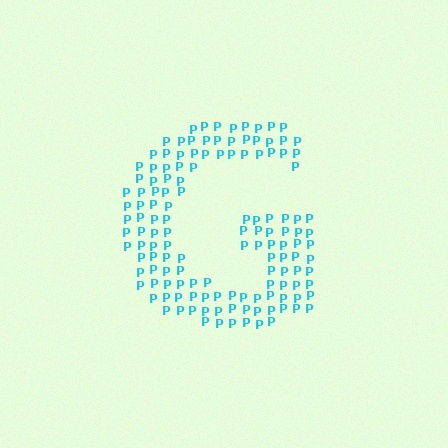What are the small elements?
The small elements are letter P's.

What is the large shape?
The large shape is the letter G.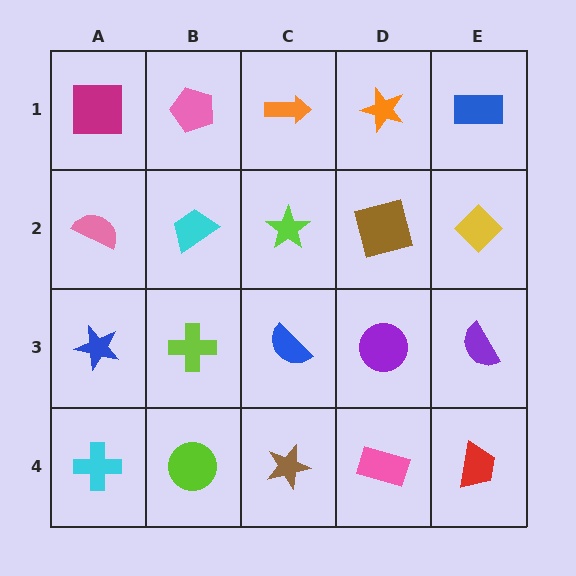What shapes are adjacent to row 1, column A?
A pink semicircle (row 2, column A), a pink pentagon (row 1, column B).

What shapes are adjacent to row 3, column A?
A pink semicircle (row 2, column A), a cyan cross (row 4, column A), a lime cross (row 3, column B).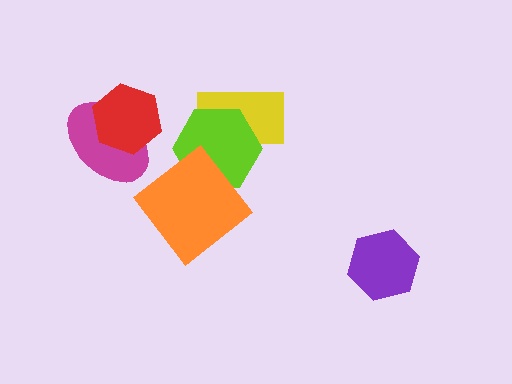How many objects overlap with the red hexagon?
1 object overlaps with the red hexagon.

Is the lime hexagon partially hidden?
Yes, it is partially covered by another shape.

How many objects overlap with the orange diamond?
1 object overlaps with the orange diamond.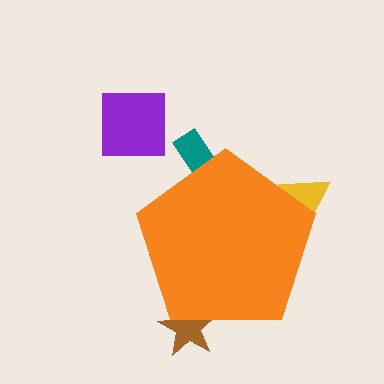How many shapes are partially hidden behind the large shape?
3 shapes are partially hidden.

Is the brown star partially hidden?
Yes, the brown star is partially hidden behind the orange pentagon.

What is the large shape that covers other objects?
An orange pentagon.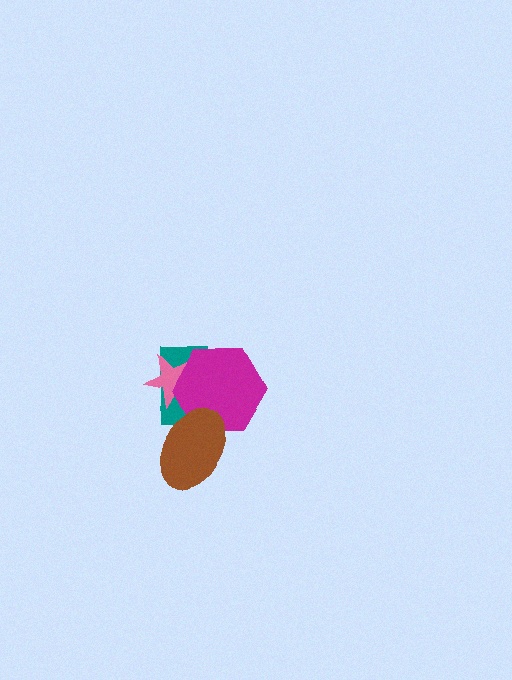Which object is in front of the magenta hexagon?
The brown ellipse is in front of the magenta hexagon.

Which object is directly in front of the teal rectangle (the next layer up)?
The pink star is directly in front of the teal rectangle.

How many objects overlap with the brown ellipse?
2 objects overlap with the brown ellipse.